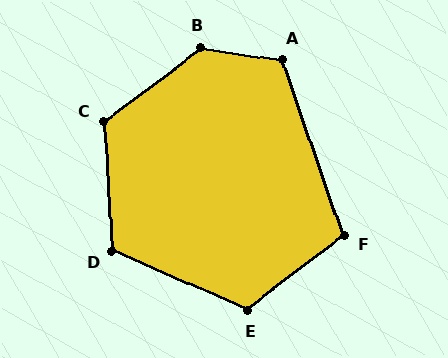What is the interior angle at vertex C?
Approximately 124 degrees (obtuse).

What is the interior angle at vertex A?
Approximately 117 degrees (obtuse).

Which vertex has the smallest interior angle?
F, at approximately 108 degrees.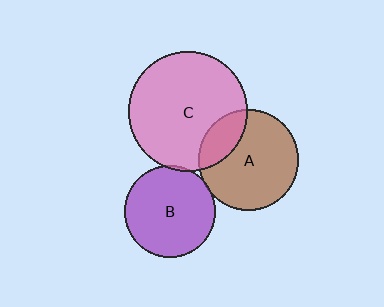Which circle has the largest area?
Circle C (pink).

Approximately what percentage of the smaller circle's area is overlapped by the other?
Approximately 5%.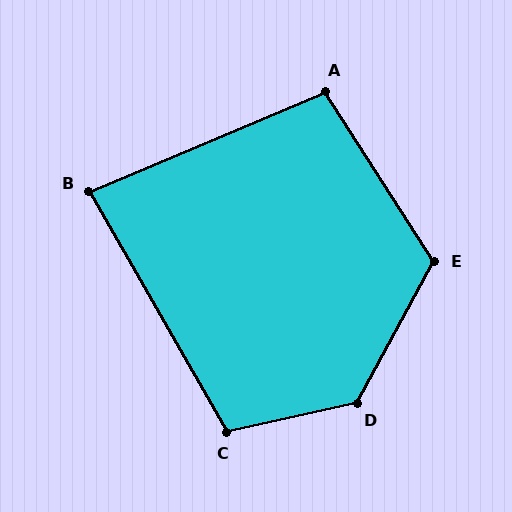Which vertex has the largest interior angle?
D, at approximately 131 degrees.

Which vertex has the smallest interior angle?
B, at approximately 83 degrees.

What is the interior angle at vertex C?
Approximately 107 degrees (obtuse).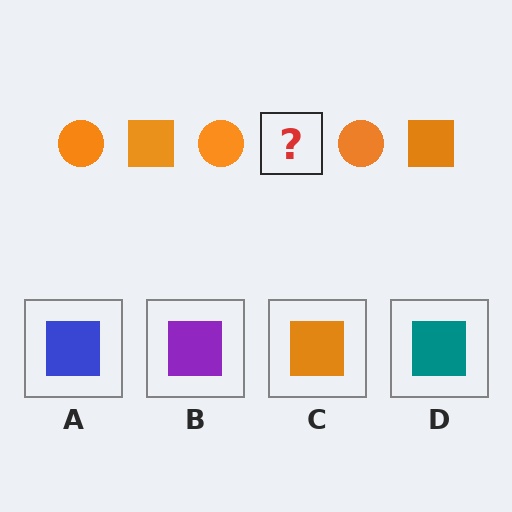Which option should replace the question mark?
Option C.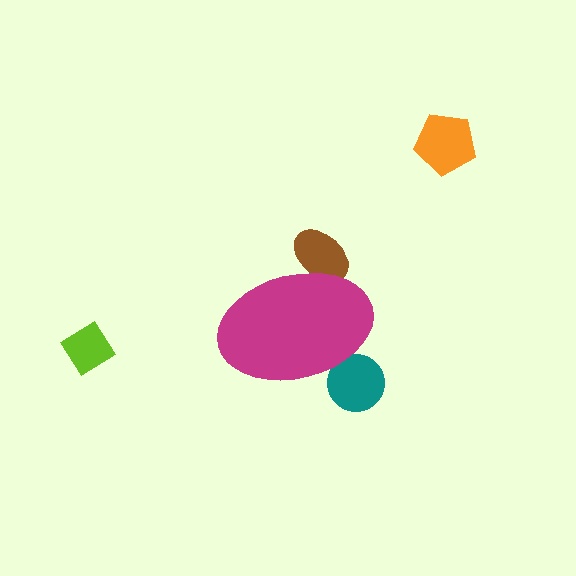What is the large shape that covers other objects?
A magenta ellipse.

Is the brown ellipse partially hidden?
Yes, the brown ellipse is partially hidden behind the magenta ellipse.